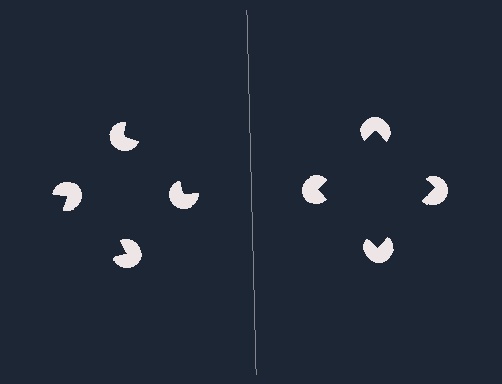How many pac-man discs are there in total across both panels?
8 — 4 on each side.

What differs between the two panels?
The pac-man discs are positioned identically on both sides; only the wedge orientations differ. On the right they align to a square; on the left they are misaligned.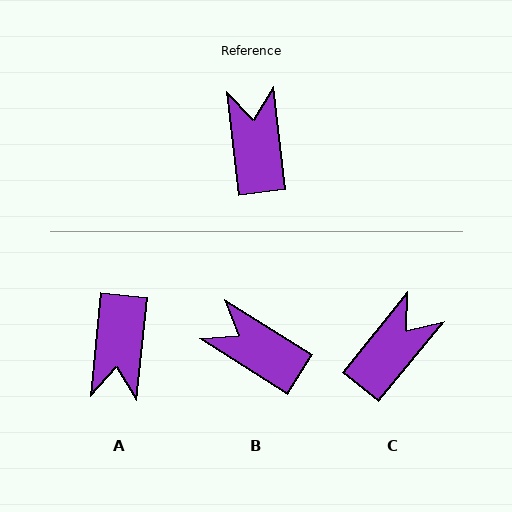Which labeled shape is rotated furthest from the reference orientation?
A, about 168 degrees away.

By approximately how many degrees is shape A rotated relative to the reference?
Approximately 168 degrees counter-clockwise.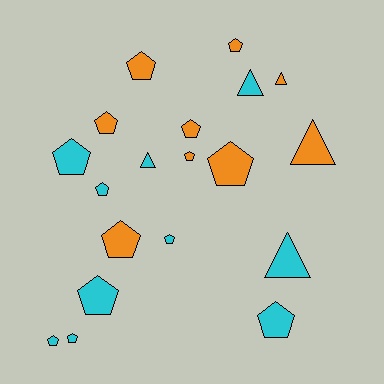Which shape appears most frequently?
Pentagon, with 14 objects.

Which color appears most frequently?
Cyan, with 10 objects.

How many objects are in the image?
There are 19 objects.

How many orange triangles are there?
There are 2 orange triangles.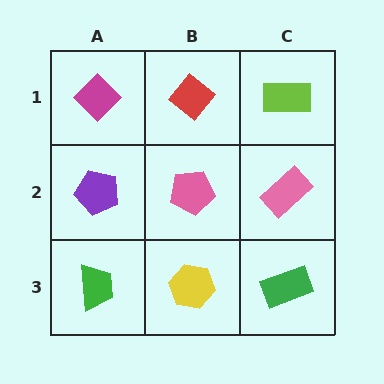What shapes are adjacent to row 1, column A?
A purple pentagon (row 2, column A), a red diamond (row 1, column B).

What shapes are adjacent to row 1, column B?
A pink pentagon (row 2, column B), a magenta diamond (row 1, column A), a lime rectangle (row 1, column C).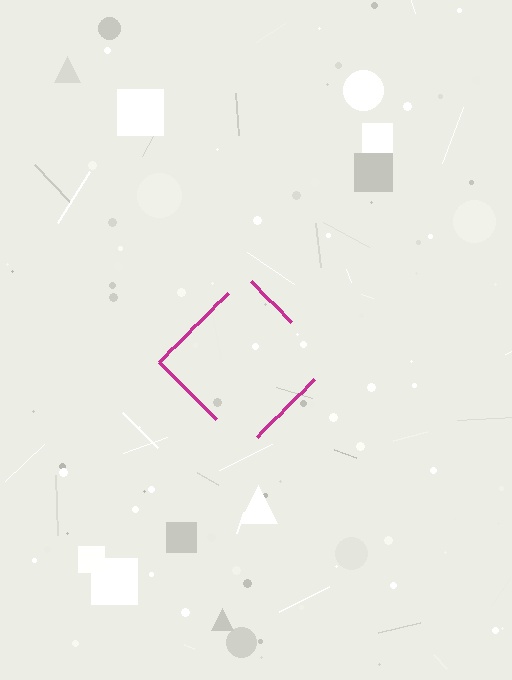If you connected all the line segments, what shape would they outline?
They would outline a diamond.